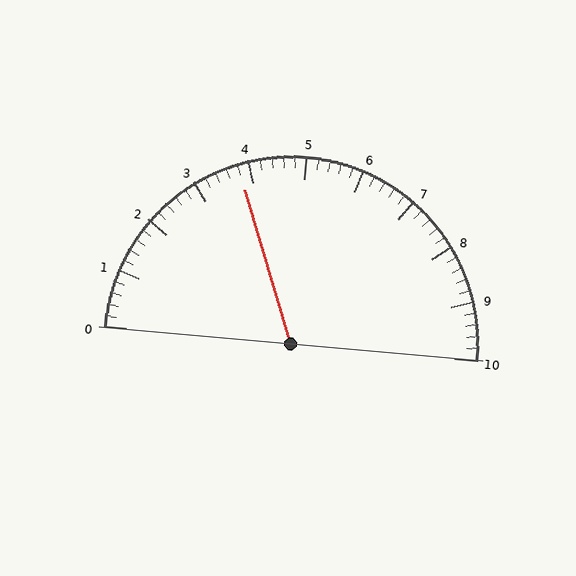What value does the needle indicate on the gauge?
The needle indicates approximately 3.8.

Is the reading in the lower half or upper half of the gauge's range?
The reading is in the lower half of the range (0 to 10).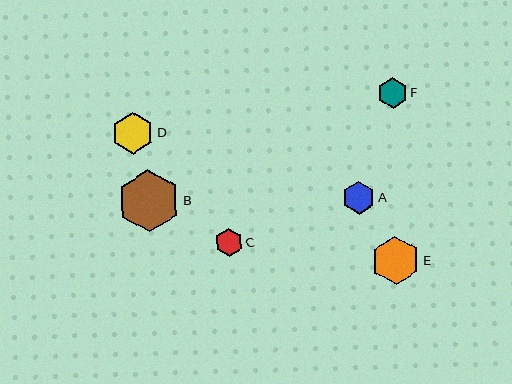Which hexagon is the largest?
Hexagon B is the largest with a size of approximately 62 pixels.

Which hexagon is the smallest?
Hexagon C is the smallest with a size of approximately 28 pixels.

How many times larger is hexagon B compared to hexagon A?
Hexagon B is approximately 1.9 times the size of hexagon A.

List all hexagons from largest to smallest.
From largest to smallest: B, E, D, A, F, C.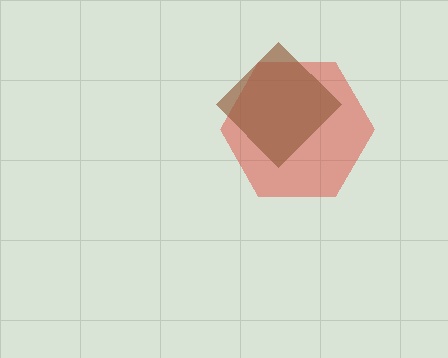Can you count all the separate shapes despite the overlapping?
Yes, there are 2 separate shapes.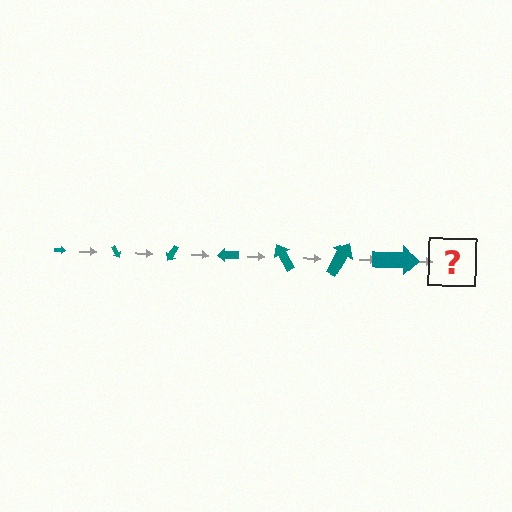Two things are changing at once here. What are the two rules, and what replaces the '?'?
The two rules are that the arrow grows larger each step and it rotates 60 degrees each step. The '?' should be an arrow, larger than the previous one and rotated 420 degrees from the start.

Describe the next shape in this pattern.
It should be an arrow, larger than the previous one and rotated 420 degrees from the start.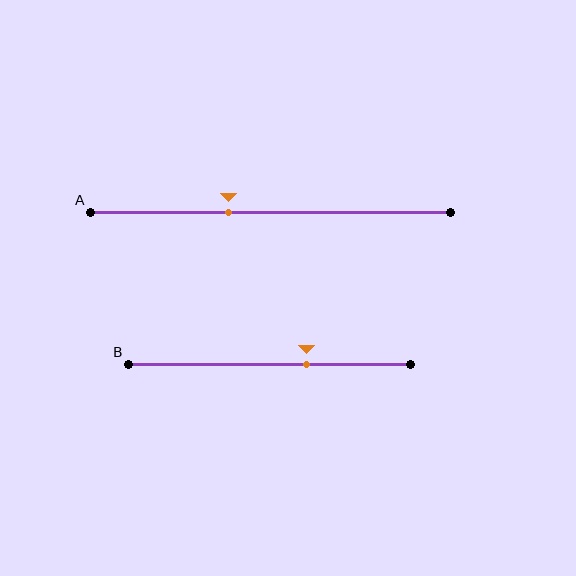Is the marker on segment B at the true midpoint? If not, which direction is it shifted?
No, the marker on segment B is shifted to the right by about 13% of the segment length.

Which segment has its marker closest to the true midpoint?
Segment A has its marker closest to the true midpoint.